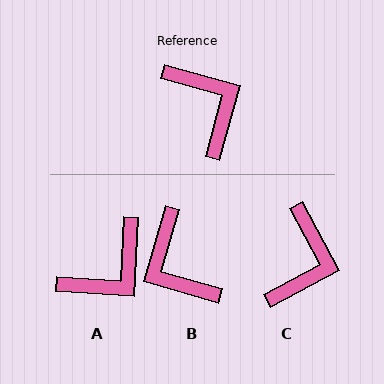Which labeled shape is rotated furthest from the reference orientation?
B, about 179 degrees away.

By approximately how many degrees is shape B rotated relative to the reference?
Approximately 179 degrees counter-clockwise.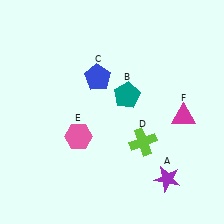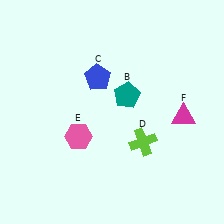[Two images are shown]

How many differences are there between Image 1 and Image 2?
There is 1 difference between the two images.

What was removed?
The purple star (A) was removed in Image 2.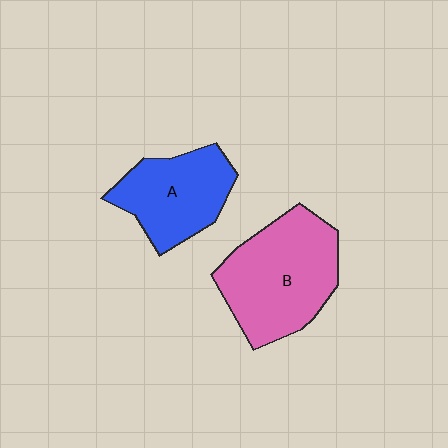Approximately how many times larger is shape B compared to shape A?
Approximately 1.4 times.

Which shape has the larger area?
Shape B (pink).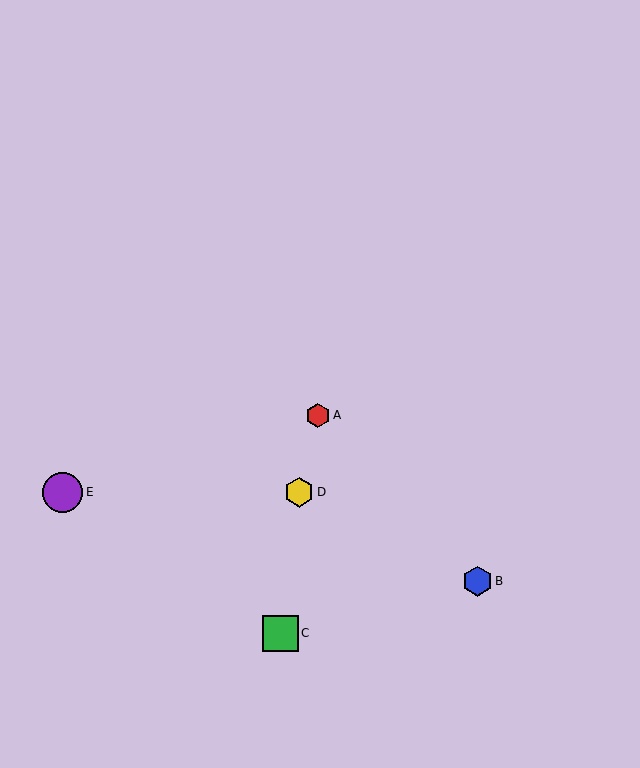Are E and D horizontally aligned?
Yes, both are at y≈492.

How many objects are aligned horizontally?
2 objects (D, E) are aligned horizontally.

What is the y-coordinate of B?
Object B is at y≈581.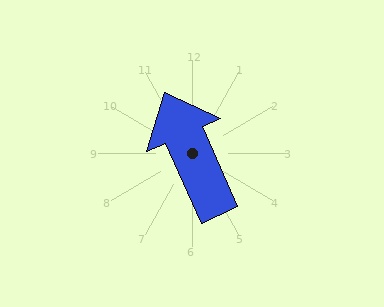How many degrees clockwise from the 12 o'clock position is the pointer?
Approximately 336 degrees.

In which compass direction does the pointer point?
Northwest.